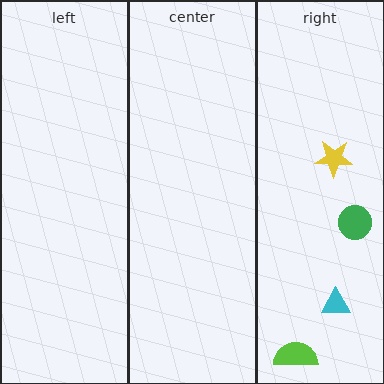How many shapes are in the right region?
4.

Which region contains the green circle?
The right region.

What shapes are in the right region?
The lime semicircle, the yellow star, the green circle, the cyan triangle.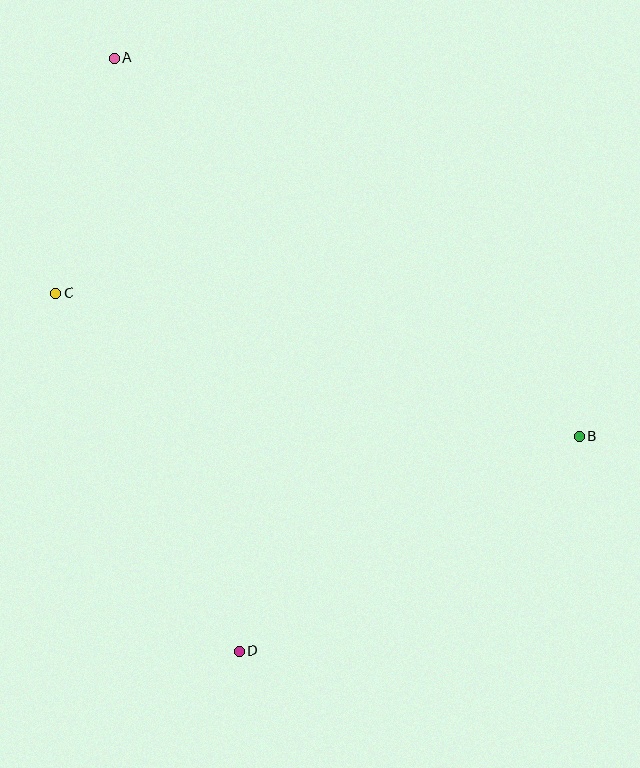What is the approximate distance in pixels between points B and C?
The distance between B and C is approximately 543 pixels.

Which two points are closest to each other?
Points A and C are closest to each other.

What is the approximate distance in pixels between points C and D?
The distance between C and D is approximately 402 pixels.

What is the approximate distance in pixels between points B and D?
The distance between B and D is approximately 402 pixels.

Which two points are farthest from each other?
Points A and D are farthest from each other.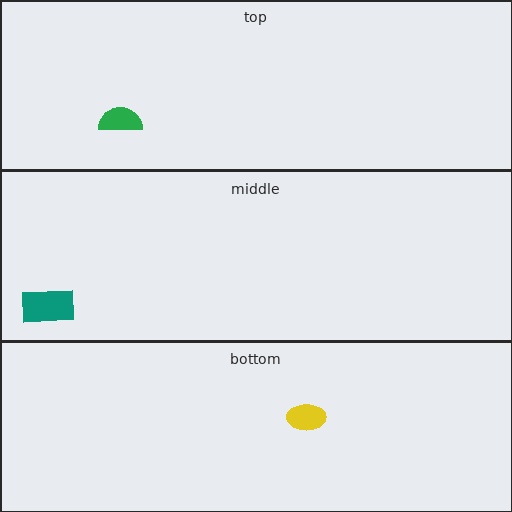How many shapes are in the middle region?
1.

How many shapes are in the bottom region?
1.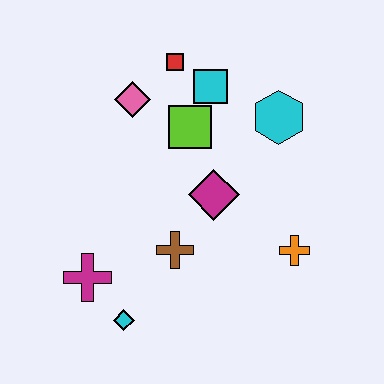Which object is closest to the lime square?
The cyan square is closest to the lime square.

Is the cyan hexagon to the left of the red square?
No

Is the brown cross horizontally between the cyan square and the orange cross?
No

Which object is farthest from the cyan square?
The cyan diamond is farthest from the cyan square.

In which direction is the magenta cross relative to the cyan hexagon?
The magenta cross is to the left of the cyan hexagon.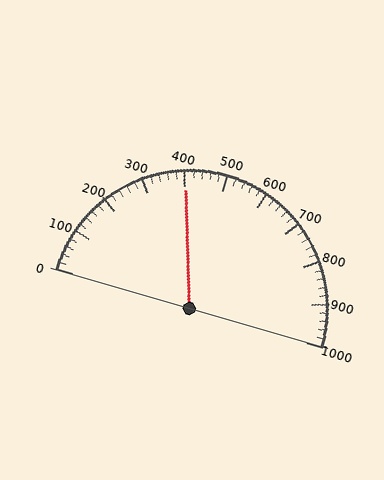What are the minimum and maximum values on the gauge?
The gauge ranges from 0 to 1000.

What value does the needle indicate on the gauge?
The needle indicates approximately 400.